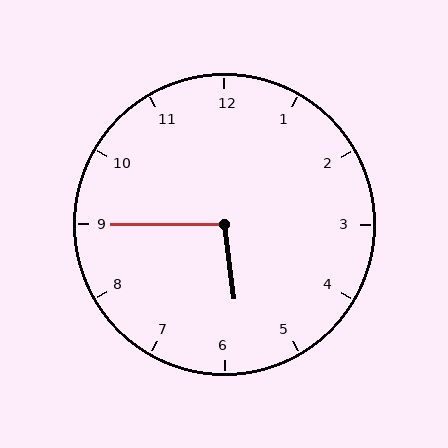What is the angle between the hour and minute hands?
Approximately 98 degrees.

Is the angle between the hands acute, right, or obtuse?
It is obtuse.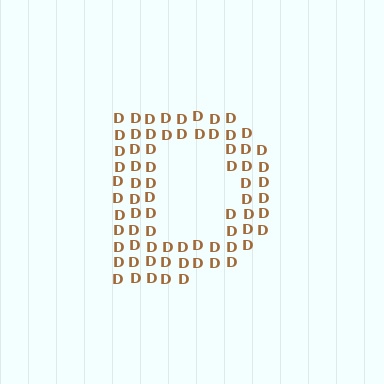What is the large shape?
The large shape is the letter D.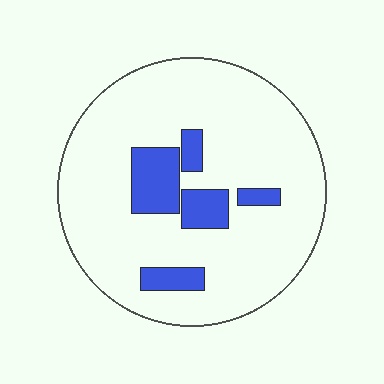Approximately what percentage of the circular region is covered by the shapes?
Approximately 15%.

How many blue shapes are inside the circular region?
5.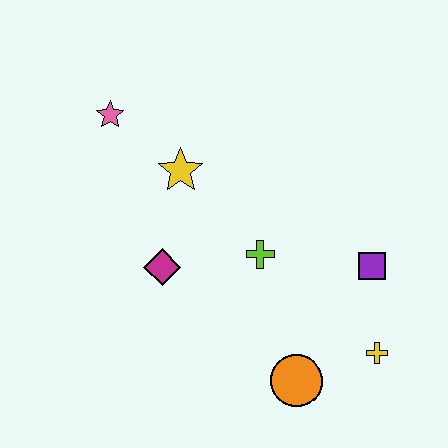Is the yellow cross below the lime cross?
Yes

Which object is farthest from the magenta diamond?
The yellow cross is farthest from the magenta diamond.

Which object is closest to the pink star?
The yellow star is closest to the pink star.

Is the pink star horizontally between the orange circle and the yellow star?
No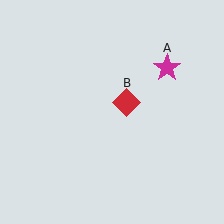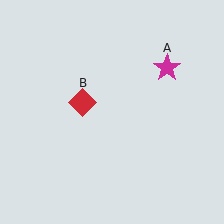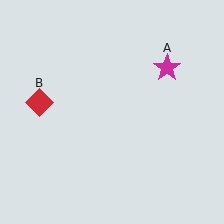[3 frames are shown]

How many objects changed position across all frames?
1 object changed position: red diamond (object B).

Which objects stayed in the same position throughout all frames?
Magenta star (object A) remained stationary.